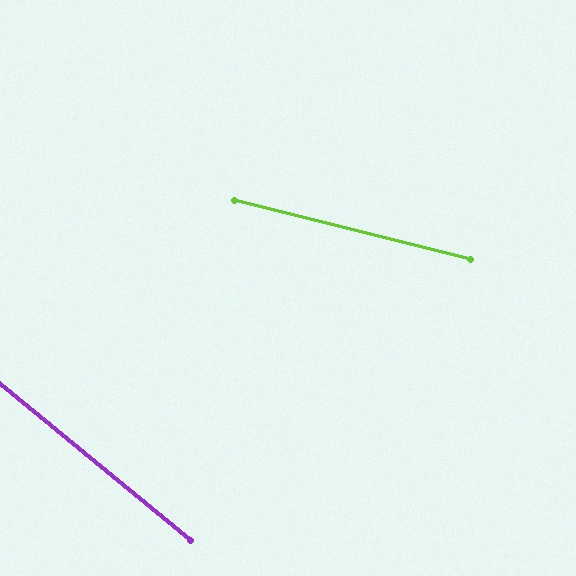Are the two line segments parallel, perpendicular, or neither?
Neither parallel nor perpendicular — they differ by about 25°.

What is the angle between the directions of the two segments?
Approximately 25 degrees.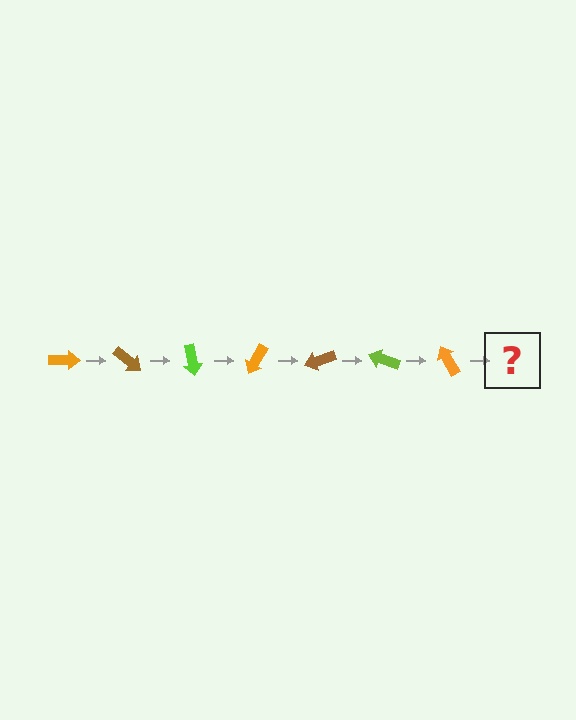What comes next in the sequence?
The next element should be a brown arrow, rotated 280 degrees from the start.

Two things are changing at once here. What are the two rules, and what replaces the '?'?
The two rules are that it rotates 40 degrees each step and the color cycles through orange, brown, and lime. The '?' should be a brown arrow, rotated 280 degrees from the start.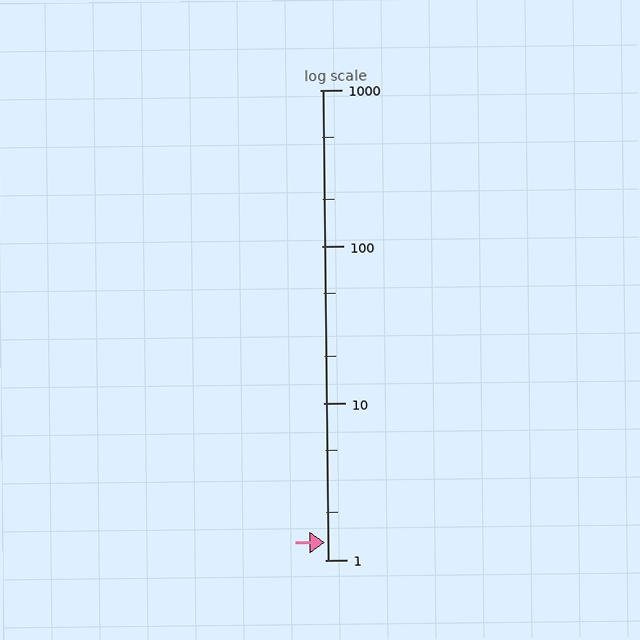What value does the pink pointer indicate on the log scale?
The pointer indicates approximately 1.3.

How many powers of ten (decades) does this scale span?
The scale spans 3 decades, from 1 to 1000.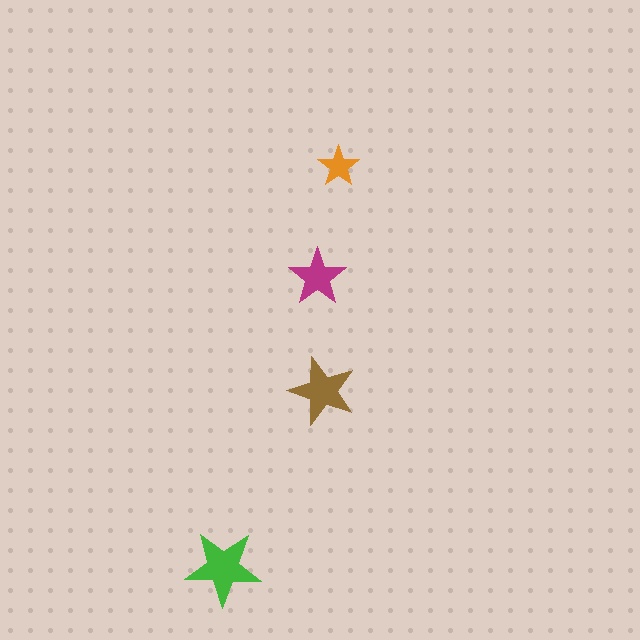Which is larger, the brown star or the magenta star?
The brown one.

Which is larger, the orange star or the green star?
The green one.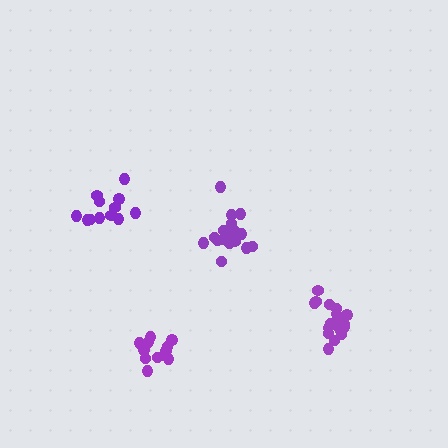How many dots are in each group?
Group 1: 13 dots, Group 2: 12 dots, Group 3: 17 dots, Group 4: 17 dots (59 total).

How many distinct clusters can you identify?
There are 4 distinct clusters.